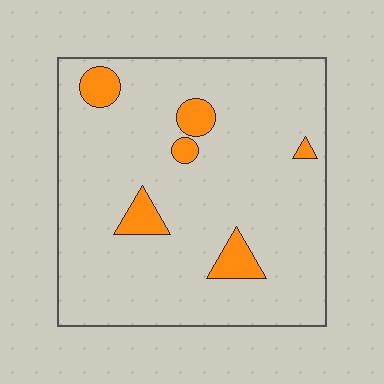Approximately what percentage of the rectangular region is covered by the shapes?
Approximately 10%.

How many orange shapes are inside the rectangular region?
6.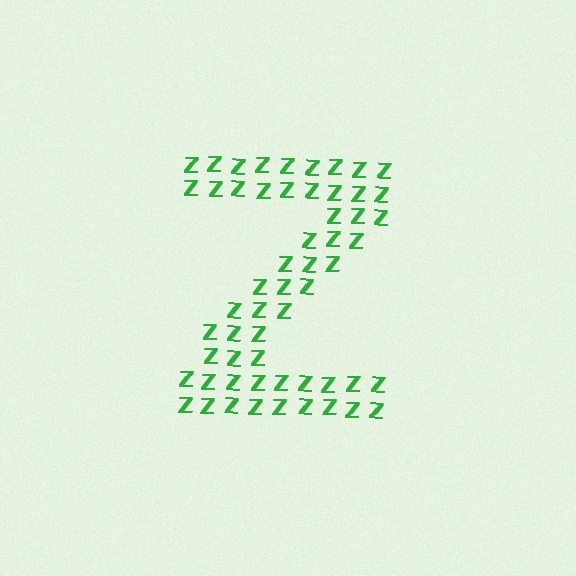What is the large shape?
The large shape is the letter Z.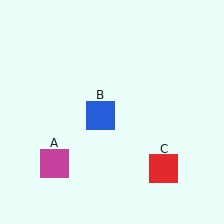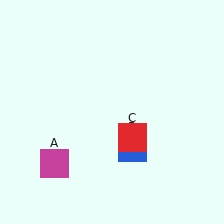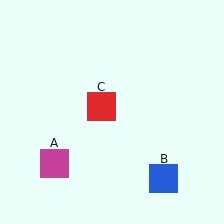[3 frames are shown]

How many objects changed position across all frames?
2 objects changed position: blue square (object B), red square (object C).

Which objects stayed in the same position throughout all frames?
Magenta square (object A) remained stationary.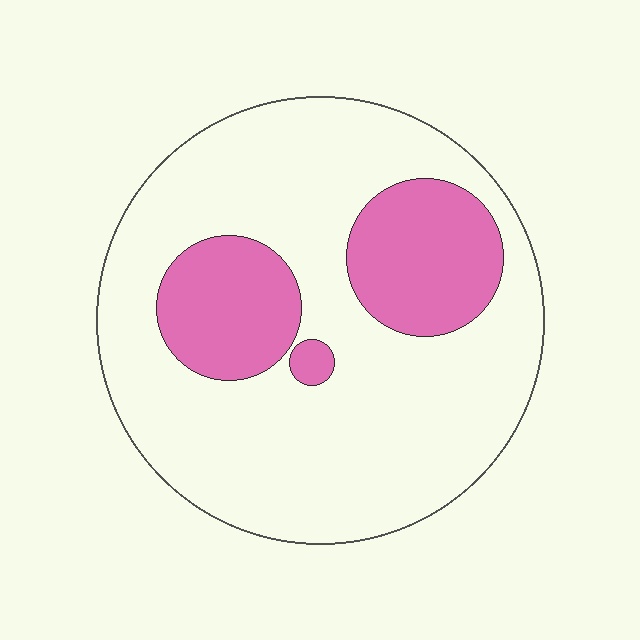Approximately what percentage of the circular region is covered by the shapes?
Approximately 25%.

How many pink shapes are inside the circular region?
3.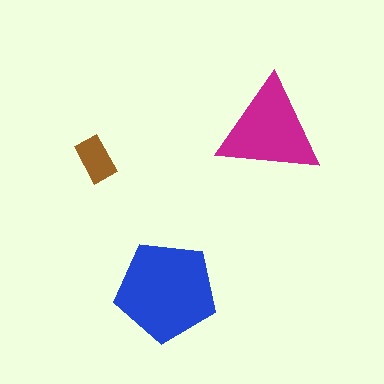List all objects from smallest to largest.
The brown rectangle, the magenta triangle, the blue pentagon.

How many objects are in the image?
There are 3 objects in the image.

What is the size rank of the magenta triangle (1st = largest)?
2nd.